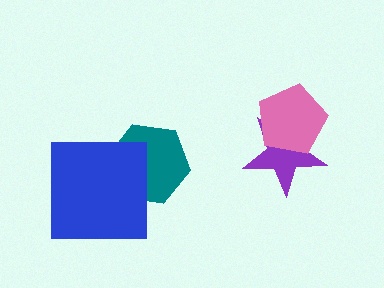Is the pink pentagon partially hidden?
No, no other shape covers it.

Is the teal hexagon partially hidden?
Yes, it is partially covered by another shape.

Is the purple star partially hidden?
Yes, it is partially covered by another shape.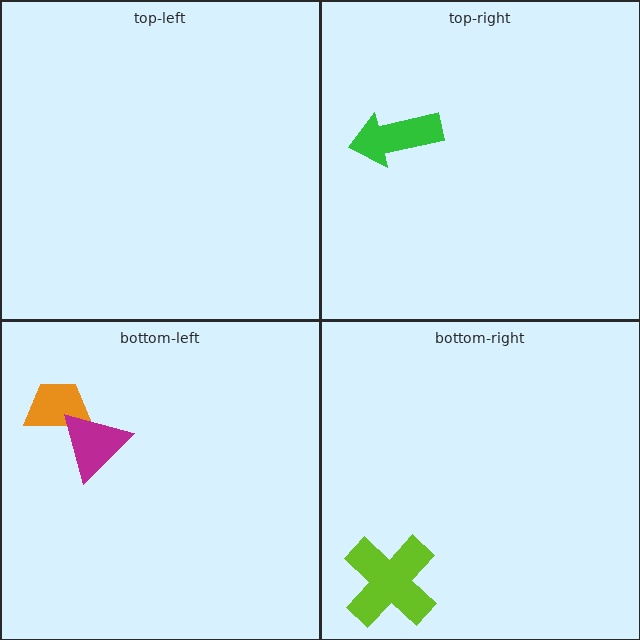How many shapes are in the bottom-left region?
2.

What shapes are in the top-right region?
The green arrow.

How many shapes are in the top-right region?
1.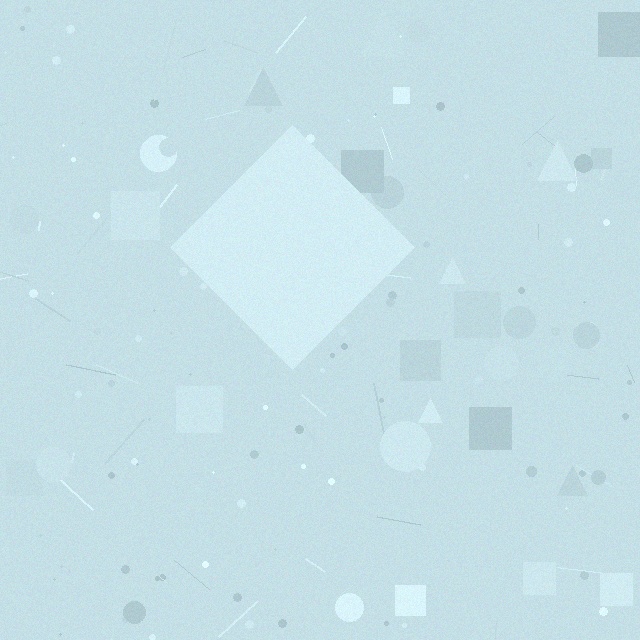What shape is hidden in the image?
A diamond is hidden in the image.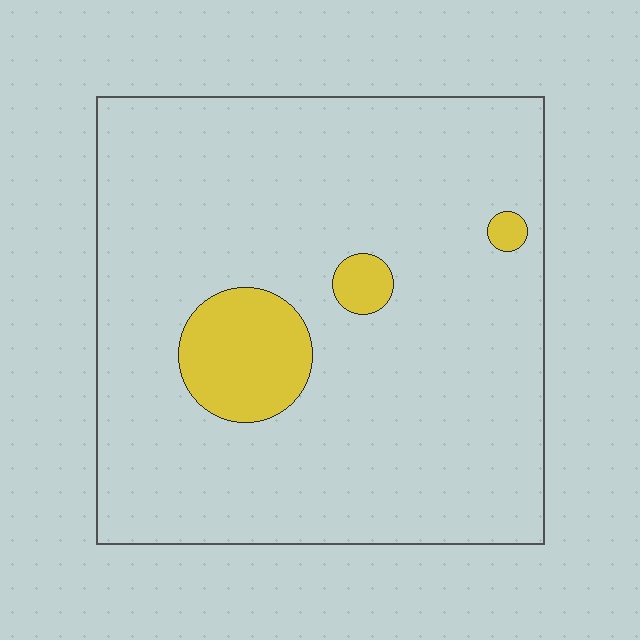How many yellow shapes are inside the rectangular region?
3.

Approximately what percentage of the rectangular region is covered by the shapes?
Approximately 10%.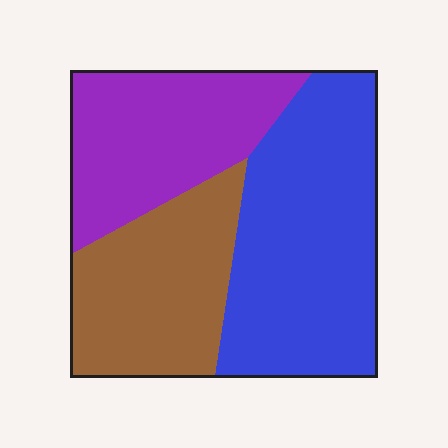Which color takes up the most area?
Blue, at roughly 45%.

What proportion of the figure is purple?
Purple covers roughly 30% of the figure.